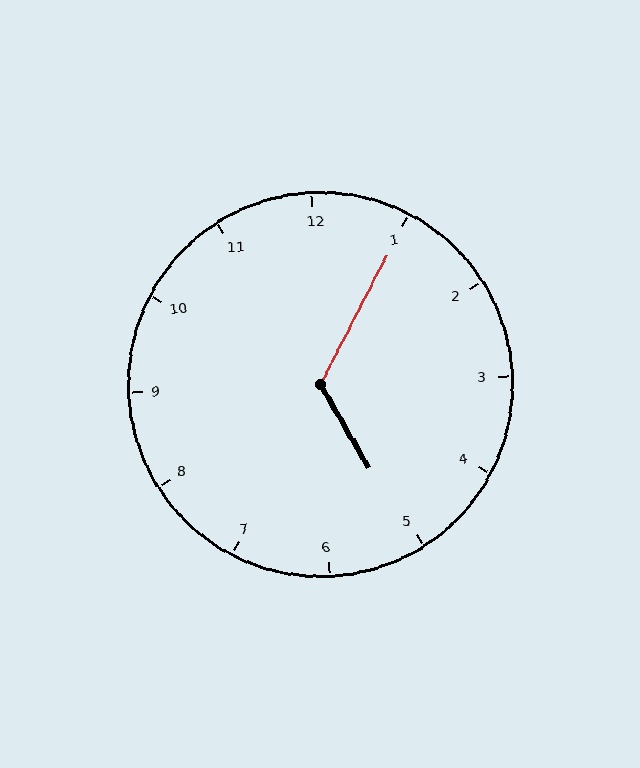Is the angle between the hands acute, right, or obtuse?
It is obtuse.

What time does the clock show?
5:05.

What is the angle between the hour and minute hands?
Approximately 122 degrees.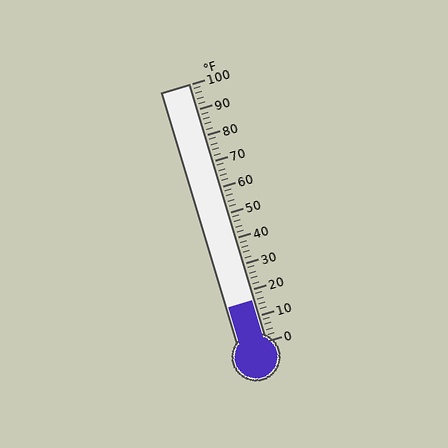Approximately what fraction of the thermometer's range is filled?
The thermometer is filled to approximately 15% of its range.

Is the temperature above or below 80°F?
The temperature is below 80°F.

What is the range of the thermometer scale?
The thermometer scale ranges from 0°F to 100°F.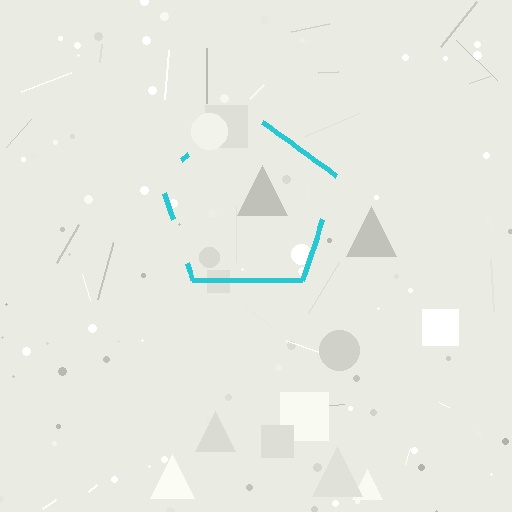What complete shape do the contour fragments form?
The contour fragments form a pentagon.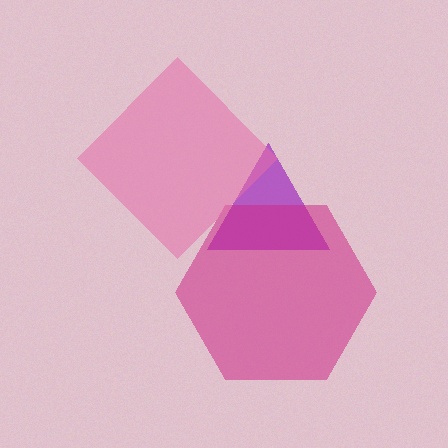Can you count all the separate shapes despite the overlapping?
Yes, there are 3 separate shapes.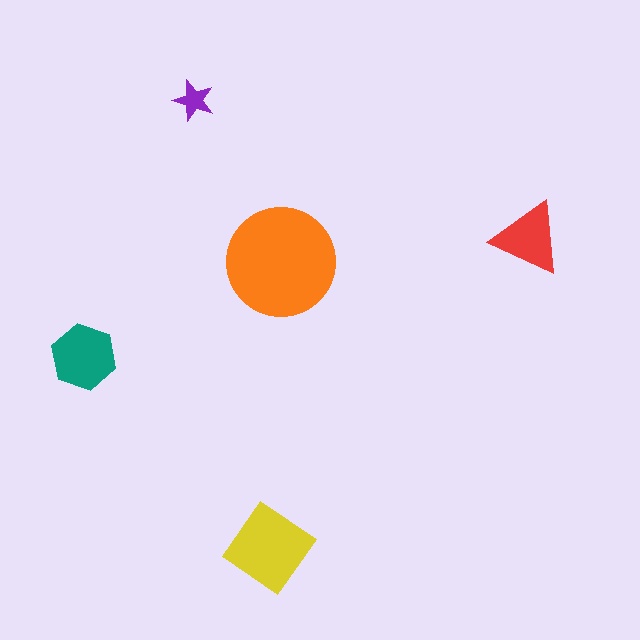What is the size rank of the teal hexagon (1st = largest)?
3rd.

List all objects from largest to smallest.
The orange circle, the yellow diamond, the teal hexagon, the red triangle, the purple star.